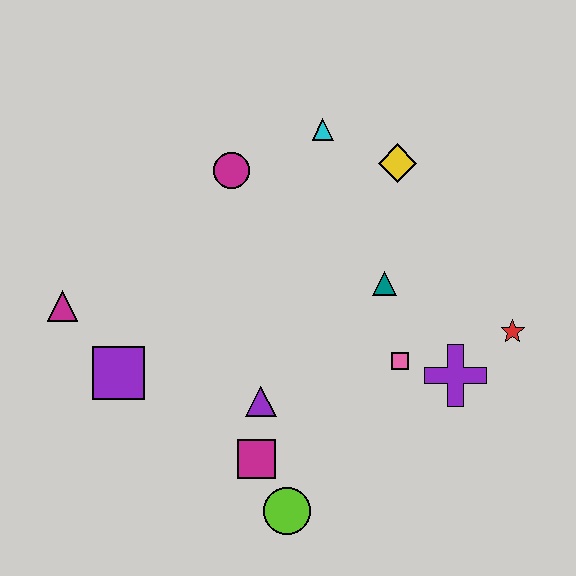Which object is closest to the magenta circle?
The cyan triangle is closest to the magenta circle.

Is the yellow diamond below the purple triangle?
No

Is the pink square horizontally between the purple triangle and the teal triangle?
No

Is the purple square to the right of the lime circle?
No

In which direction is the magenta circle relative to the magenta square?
The magenta circle is above the magenta square.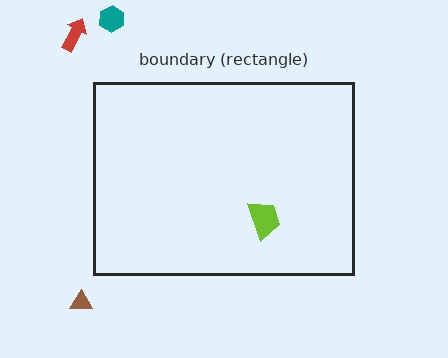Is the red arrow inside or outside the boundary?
Outside.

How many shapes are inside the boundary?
1 inside, 3 outside.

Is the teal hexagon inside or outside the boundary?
Outside.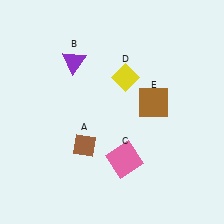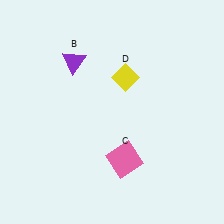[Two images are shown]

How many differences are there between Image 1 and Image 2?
There are 2 differences between the two images.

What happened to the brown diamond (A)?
The brown diamond (A) was removed in Image 2. It was in the bottom-left area of Image 1.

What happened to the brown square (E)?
The brown square (E) was removed in Image 2. It was in the top-right area of Image 1.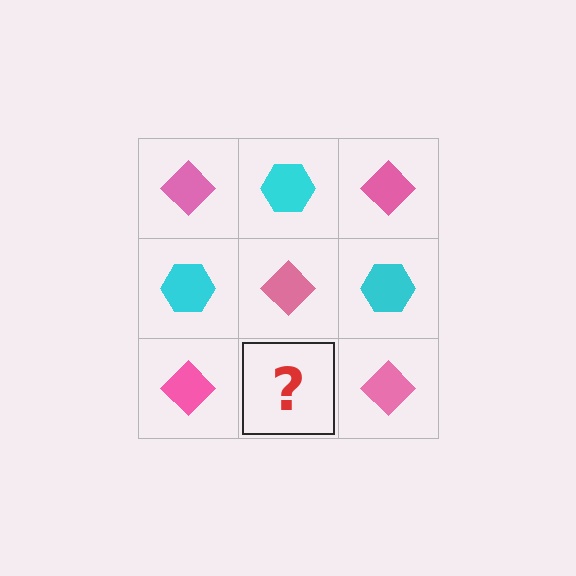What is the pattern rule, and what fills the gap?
The rule is that it alternates pink diamond and cyan hexagon in a checkerboard pattern. The gap should be filled with a cyan hexagon.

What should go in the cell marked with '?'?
The missing cell should contain a cyan hexagon.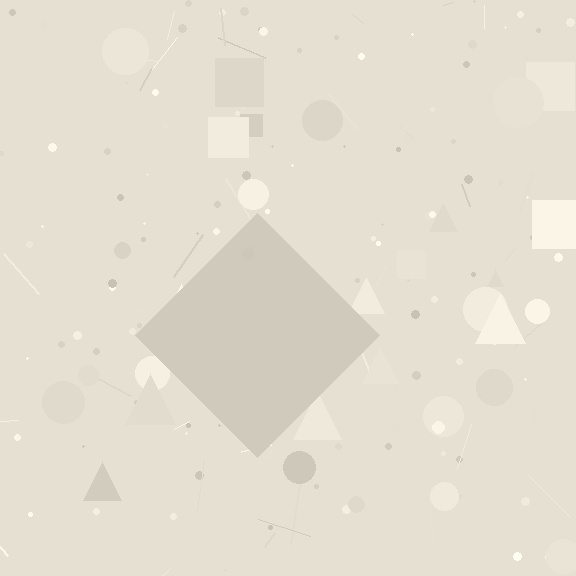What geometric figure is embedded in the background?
A diamond is embedded in the background.